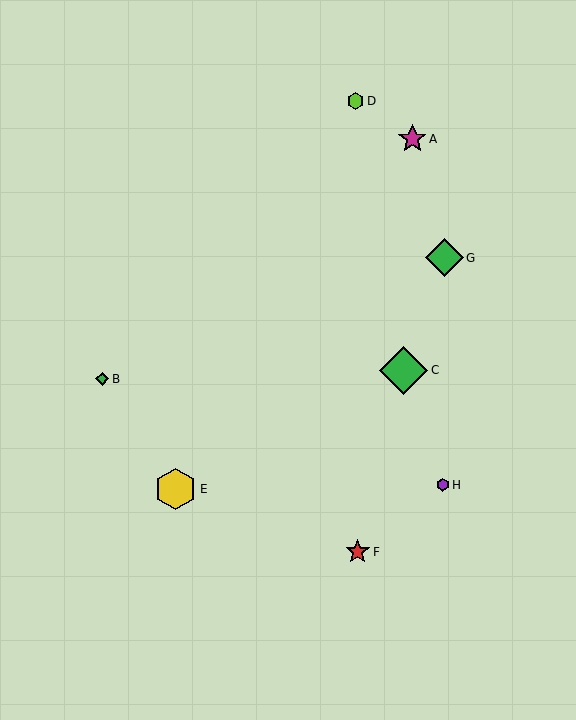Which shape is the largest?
The green diamond (labeled C) is the largest.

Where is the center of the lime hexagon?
The center of the lime hexagon is at (356, 101).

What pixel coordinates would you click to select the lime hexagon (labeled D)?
Click at (356, 101) to select the lime hexagon D.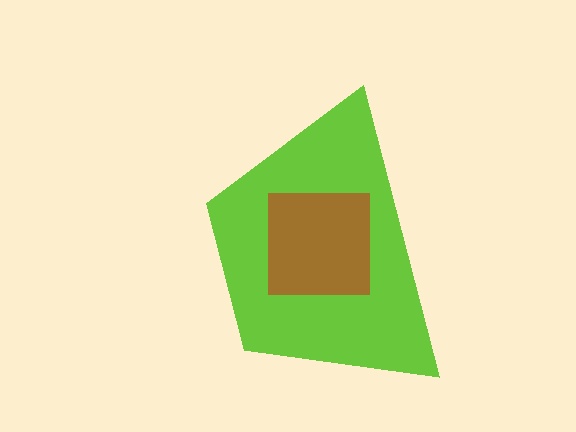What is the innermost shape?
The brown square.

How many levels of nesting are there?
2.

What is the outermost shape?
The lime trapezoid.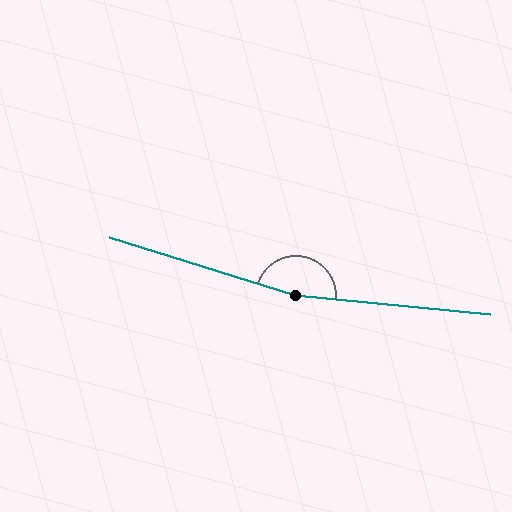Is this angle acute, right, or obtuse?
It is obtuse.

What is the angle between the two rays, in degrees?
Approximately 168 degrees.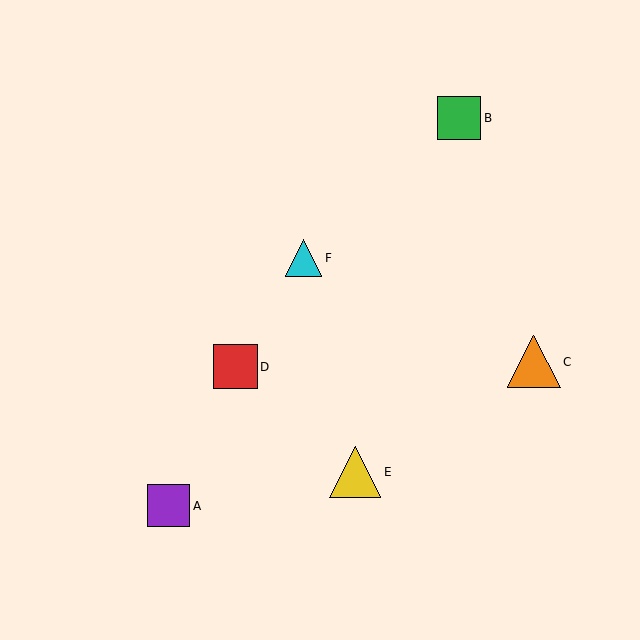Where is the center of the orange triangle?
The center of the orange triangle is at (534, 362).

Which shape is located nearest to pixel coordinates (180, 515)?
The purple square (labeled A) at (169, 506) is nearest to that location.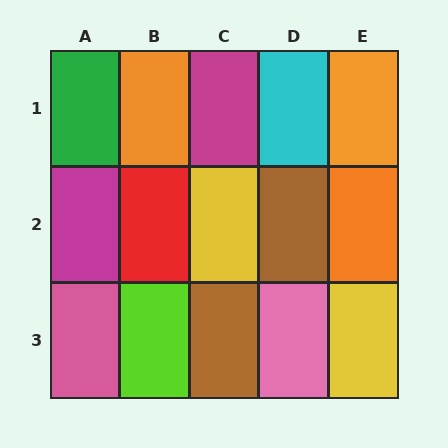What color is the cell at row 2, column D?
Brown.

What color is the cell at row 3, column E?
Yellow.